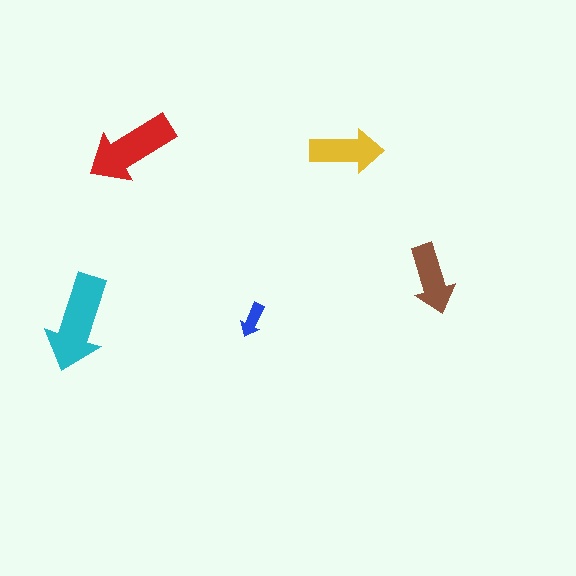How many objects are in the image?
There are 5 objects in the image.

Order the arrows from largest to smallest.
the cyan one, the red one, the yellow one, the brown one, the blue one.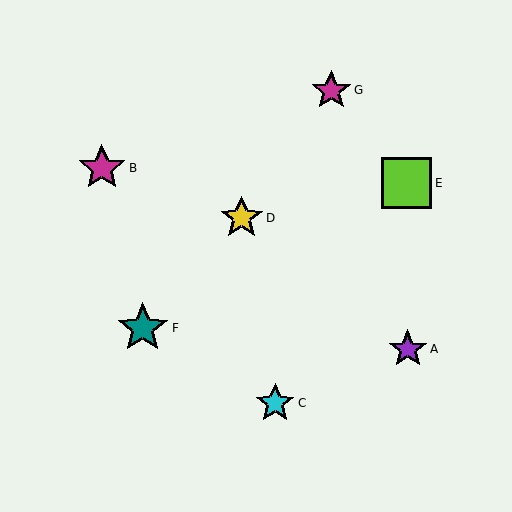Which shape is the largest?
The teal star (labeled F) is the largest.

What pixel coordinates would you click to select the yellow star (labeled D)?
Click at (242, 218) to select the yellow star D.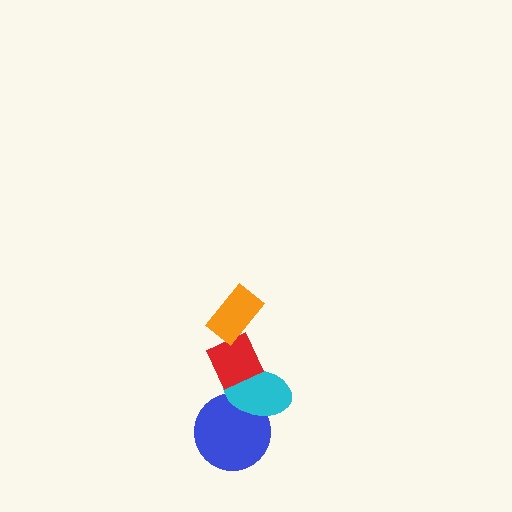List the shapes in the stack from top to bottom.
From top to bottom: the orange rectangle, the red diamond, the cyan ellipse, the blue circle.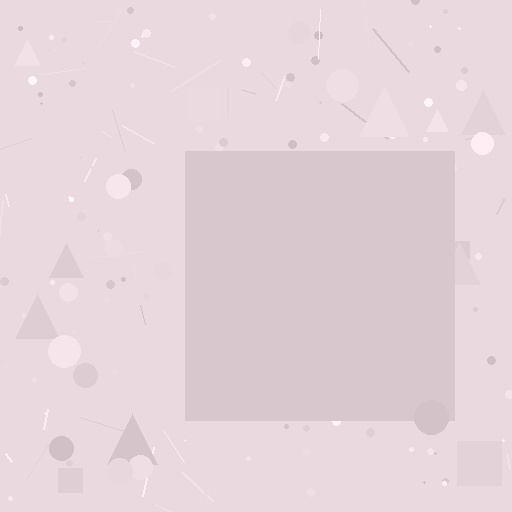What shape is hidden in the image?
A square is hidden in the image.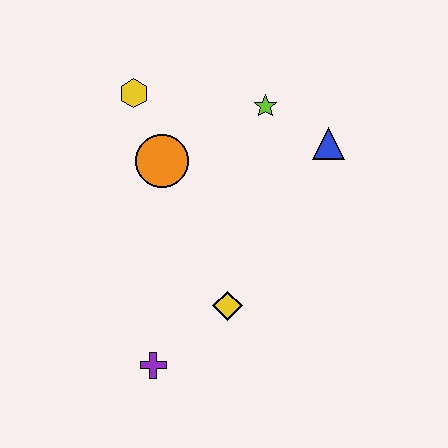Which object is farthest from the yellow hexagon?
The purple cross is farthest from the yellow hexagon.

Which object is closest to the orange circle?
The yellow hexagon is closest to the orange circle.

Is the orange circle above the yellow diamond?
Yes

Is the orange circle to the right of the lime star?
No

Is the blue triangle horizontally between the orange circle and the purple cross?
No